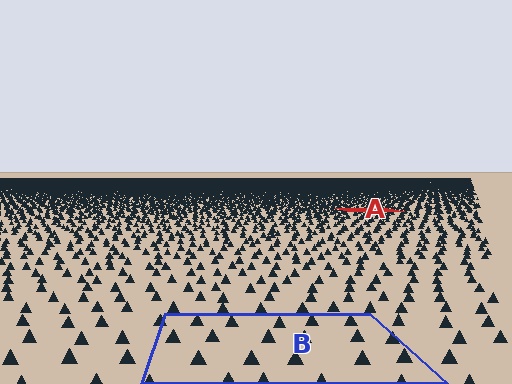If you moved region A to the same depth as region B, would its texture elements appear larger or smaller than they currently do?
They would appear larger. At a closer depth, the same texture elements are projected at a bigger on-screen size.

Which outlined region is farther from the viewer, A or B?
Region A is farther from the viewer — the texture elements inside it appear smaller and more densely packed.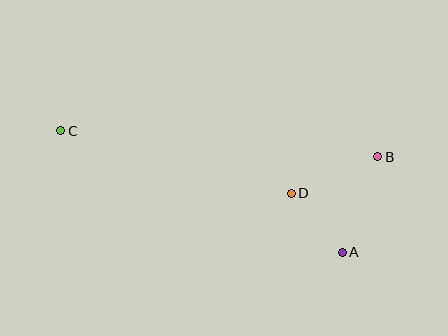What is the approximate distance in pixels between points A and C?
The distance between A and C is approximately 307 pixels.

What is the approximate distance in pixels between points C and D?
The distance between C and D is approximately 239 pixels.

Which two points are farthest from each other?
Points B and C are farthest from each other.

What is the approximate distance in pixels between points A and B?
The distance between A and B is approximately 102 pixels.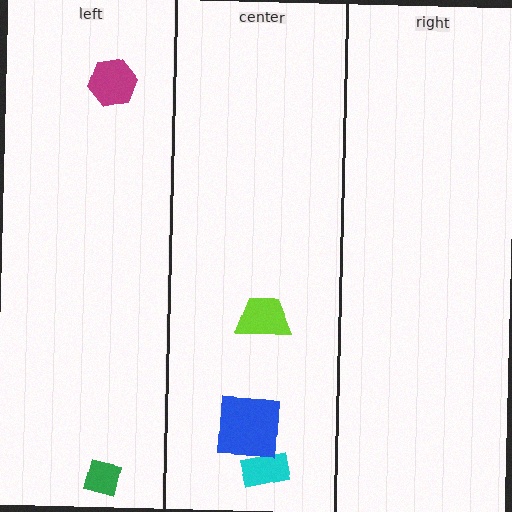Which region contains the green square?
The left region.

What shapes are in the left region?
The green square, the magenta hexagon.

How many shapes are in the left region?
2.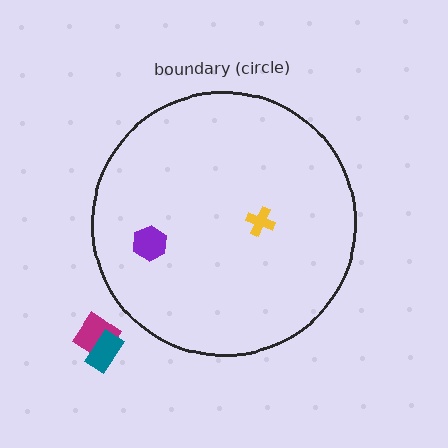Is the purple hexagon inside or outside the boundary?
Inside.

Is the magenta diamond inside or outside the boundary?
Outside.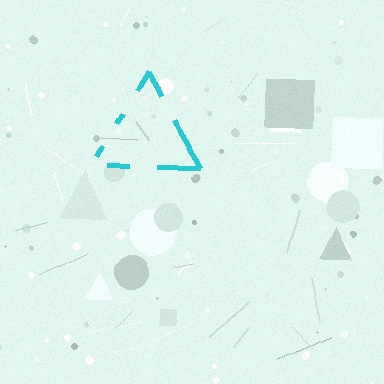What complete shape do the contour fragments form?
The contour fragments form a triangle.